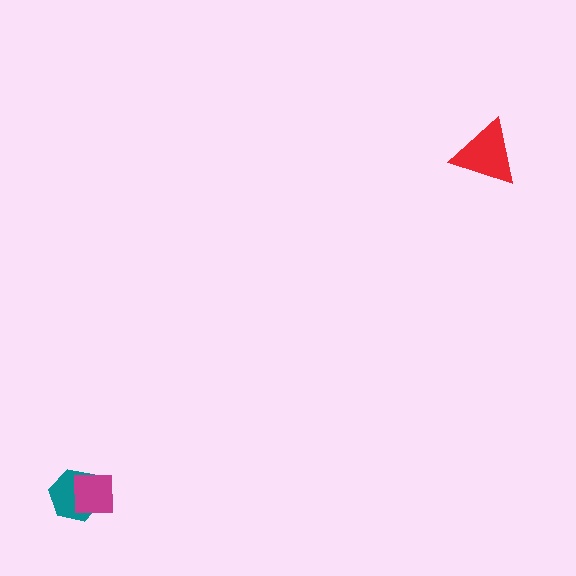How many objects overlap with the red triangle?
0 objects overlap with the red triangle.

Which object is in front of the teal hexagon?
The magenta square is in front of the teal hexagon.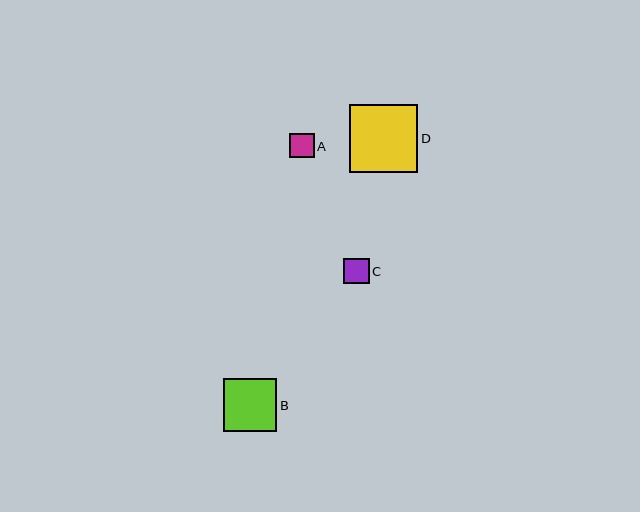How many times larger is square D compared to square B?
Square D is approximately 1.3 times the size of square B.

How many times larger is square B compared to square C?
Square B is approximately 2.1 times the size of square C.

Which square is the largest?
Square D is the largest with a size of approximately 68 pixels.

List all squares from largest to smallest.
From largest to smallest: D, B, C, A.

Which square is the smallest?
Square A is the smallest with a size of approximately 24 pixels.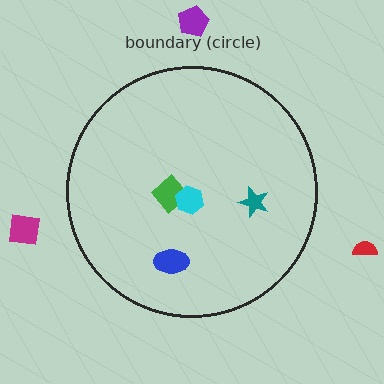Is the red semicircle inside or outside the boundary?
Outside.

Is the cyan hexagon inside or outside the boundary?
Inside.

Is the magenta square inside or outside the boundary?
Outside.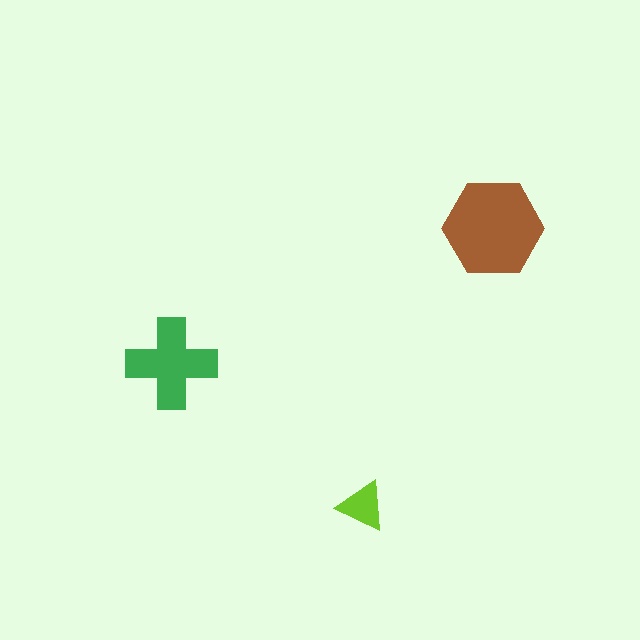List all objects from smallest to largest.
The lime triangle, the green cross, the brown hexagon.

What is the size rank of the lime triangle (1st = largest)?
3rd.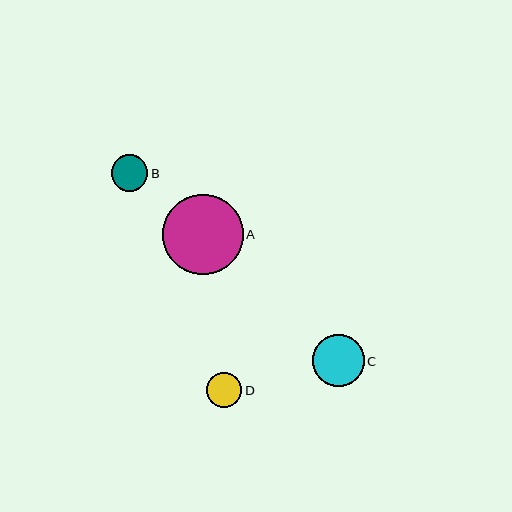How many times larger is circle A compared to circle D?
Circle A is approximately 2.3 times the size of circle D.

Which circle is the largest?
Circle A is the largest with a size of approximately 81 pixels.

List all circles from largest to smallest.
From largest to smallest: A, C, B, D.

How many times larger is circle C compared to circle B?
Circle C is approximately 1.4 times the size of circle B.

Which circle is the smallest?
Circle D is the smallest with a size of approximately 35 pixels.